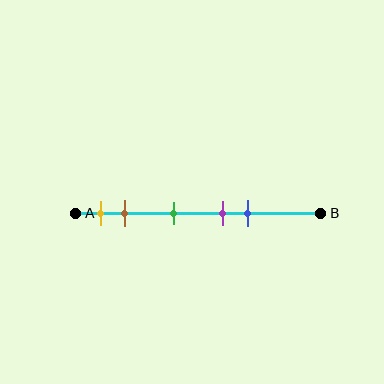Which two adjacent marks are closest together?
The purple and blue marks are the closest adjacent pair.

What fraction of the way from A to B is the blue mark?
The blue mark is approximately 70% (0.7) of the way from A to B.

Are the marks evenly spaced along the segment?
No, the marks are not evenly spaced.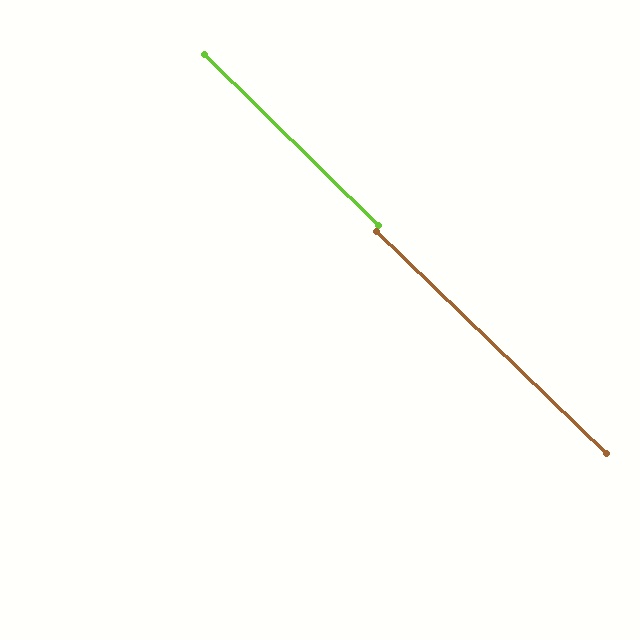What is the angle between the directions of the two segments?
Approximately 1 degree.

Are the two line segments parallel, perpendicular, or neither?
Parallel — their directions differ by only 0.5°.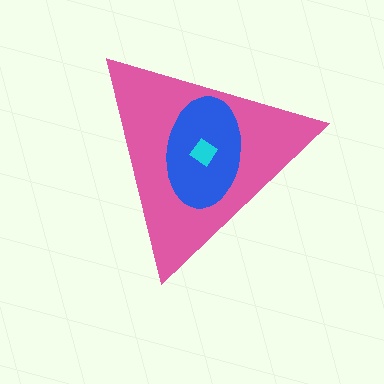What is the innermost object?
The cyan diamond.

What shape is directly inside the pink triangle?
The blue ellipse.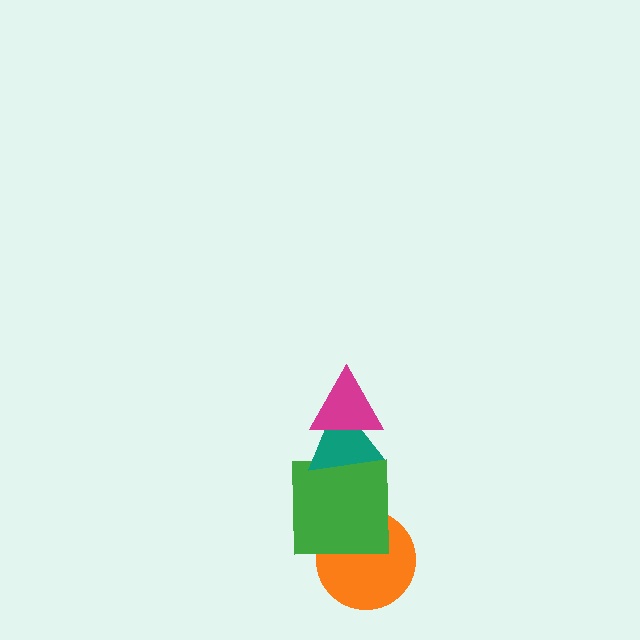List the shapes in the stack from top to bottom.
From top to bottom: the magenta triangle, the teal triangle, the green square, the orange circle.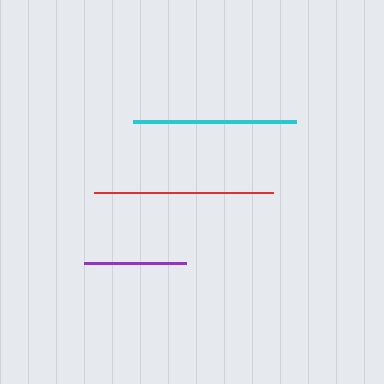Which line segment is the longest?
The red line is the longest at approximately 179 pixels.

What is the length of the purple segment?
The purple segment is approximately 102 pixels long.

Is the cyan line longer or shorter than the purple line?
The cyan line is longer than the purple line.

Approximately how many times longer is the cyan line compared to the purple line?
The cyan line is approximately 1.6 times the length of the purple line.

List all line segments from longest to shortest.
From longest to shortest: red, cyan, purple.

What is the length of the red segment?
The red segment is approximately 179 pixels long.